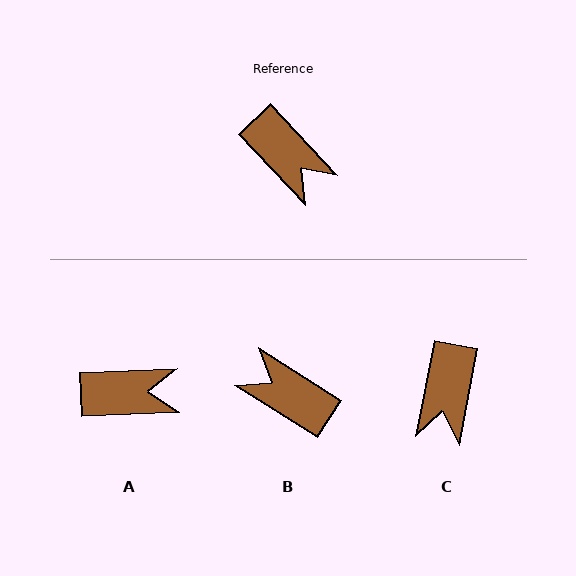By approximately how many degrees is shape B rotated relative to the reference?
Approximately 166 degrees clockwise.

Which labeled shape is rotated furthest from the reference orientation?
B, about 166 degrees away.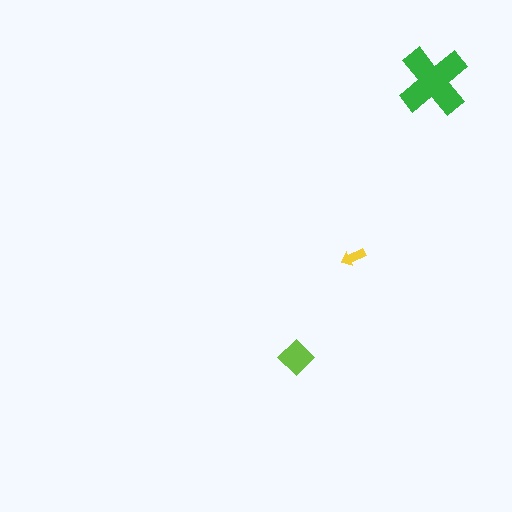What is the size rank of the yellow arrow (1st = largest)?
3rd.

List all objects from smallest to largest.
The yellow arrow, the lime diamond, the green cross.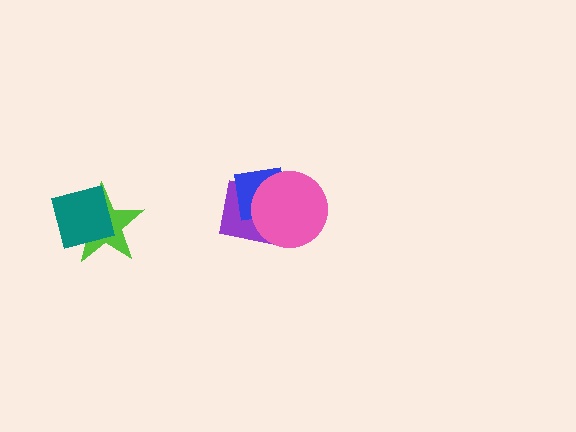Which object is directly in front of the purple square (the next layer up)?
The blue square is directly in front of the purple square.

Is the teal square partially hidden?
No, no other shape covers it.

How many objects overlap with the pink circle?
2 objects overlap with the pink circle.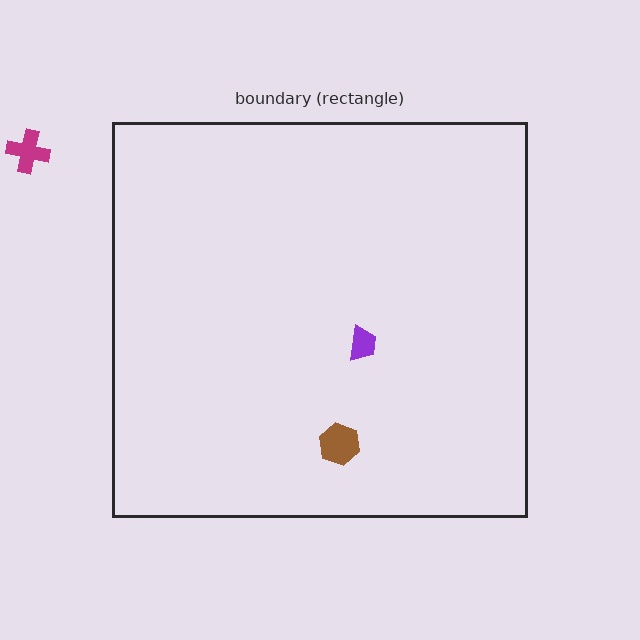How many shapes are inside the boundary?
2 inside, 1 outside.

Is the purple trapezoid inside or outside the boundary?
Inside.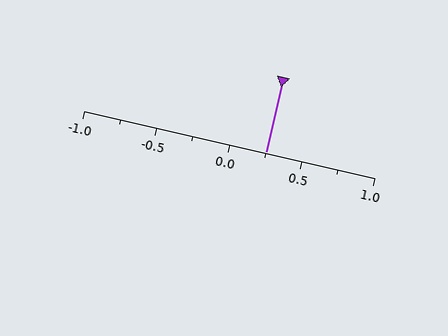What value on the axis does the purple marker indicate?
The marker indicates approximately 0.25.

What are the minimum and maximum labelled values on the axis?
The axis runs from -1.0 to 1.0.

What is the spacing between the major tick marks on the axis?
The major ticks are spaced 0.5 apart.